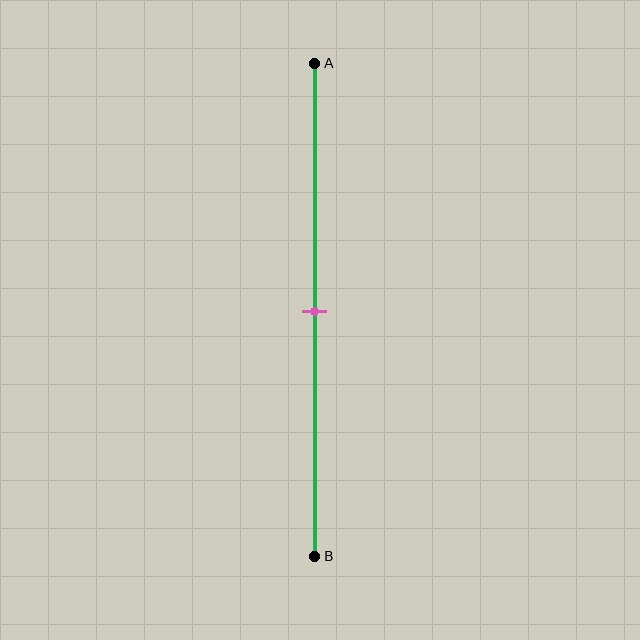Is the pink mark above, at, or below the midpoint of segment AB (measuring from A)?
The pink mark is approximately at the midpoint of segment AB.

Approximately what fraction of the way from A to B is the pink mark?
The pink mark is approximately 50% of the way from A to B.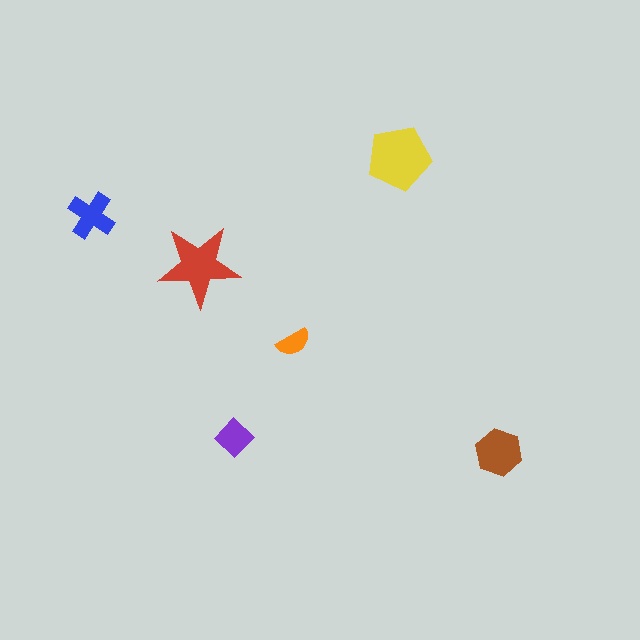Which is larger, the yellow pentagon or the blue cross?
The yellow pentagon.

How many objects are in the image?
There are 6 objects in the image.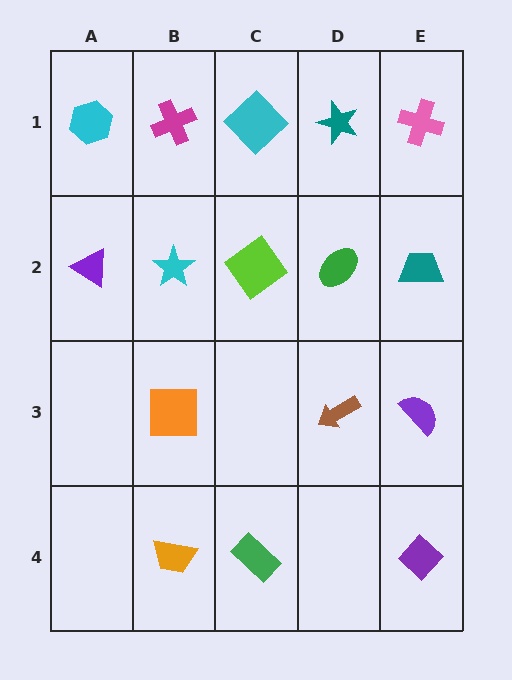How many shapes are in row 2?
5 shapes.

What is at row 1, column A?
A cyan hexagon.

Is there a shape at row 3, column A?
No, that cell is empty.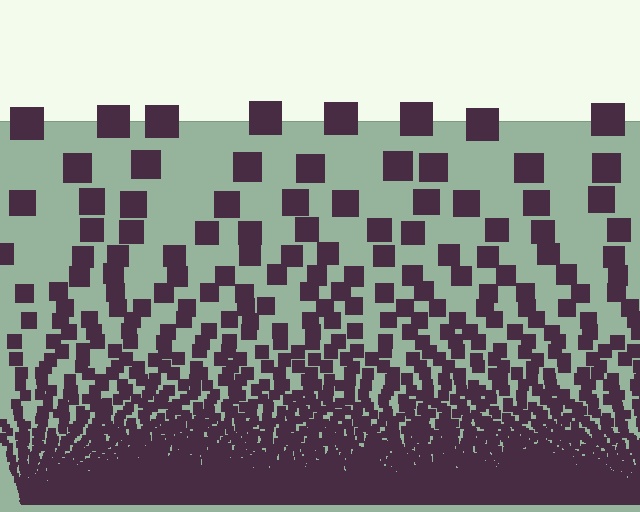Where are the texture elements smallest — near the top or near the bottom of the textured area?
Near the bottom.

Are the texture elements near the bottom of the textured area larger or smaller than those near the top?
Smaller. The gradient is inverted — elements near the bottom are smaller and denser.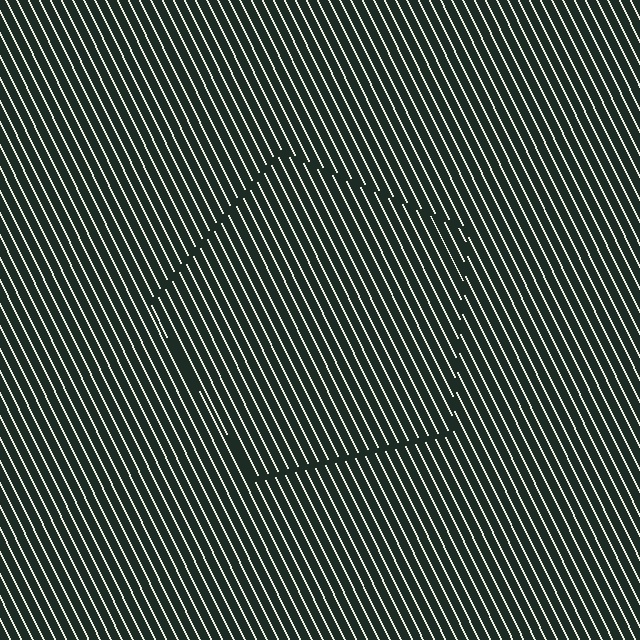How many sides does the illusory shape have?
5 sides — the line-ends trace a pentagon.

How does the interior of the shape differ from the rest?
The interior of the shape contains the same grating, shifted by half a period — the contour is defined by the phase discontinuity where line-ends from the inner and outer gratings abut.